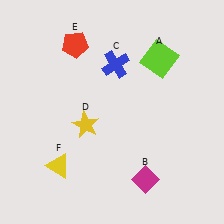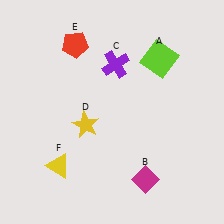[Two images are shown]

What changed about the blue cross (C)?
In Image 1, C is blue. In Image 2, it changed to purple.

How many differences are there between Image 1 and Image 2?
There is 1 difference between the two images.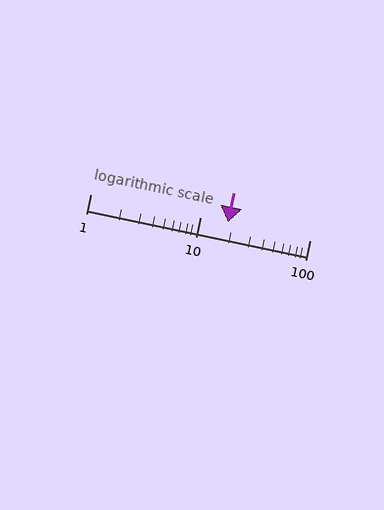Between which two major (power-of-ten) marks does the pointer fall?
The pointer is between 10 and 100.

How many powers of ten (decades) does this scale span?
The scale spans 2 decades, from 1 to 100.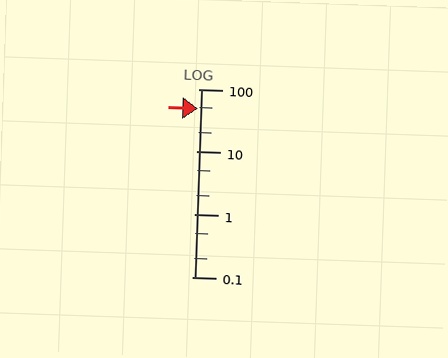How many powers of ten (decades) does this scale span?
The scale spans 3 decades, from 0.1 to 100.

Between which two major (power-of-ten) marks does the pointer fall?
The pointer is between 10 and 100.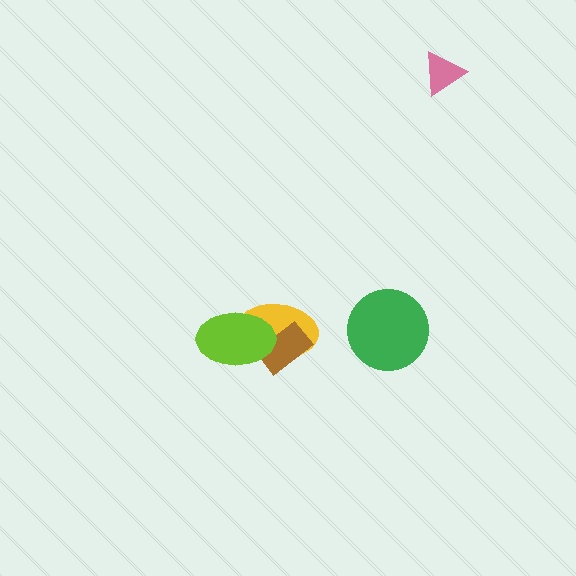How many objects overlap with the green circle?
0 objects overlap with the green circle.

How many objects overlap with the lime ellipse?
2 objects overlap with the lime ellipse.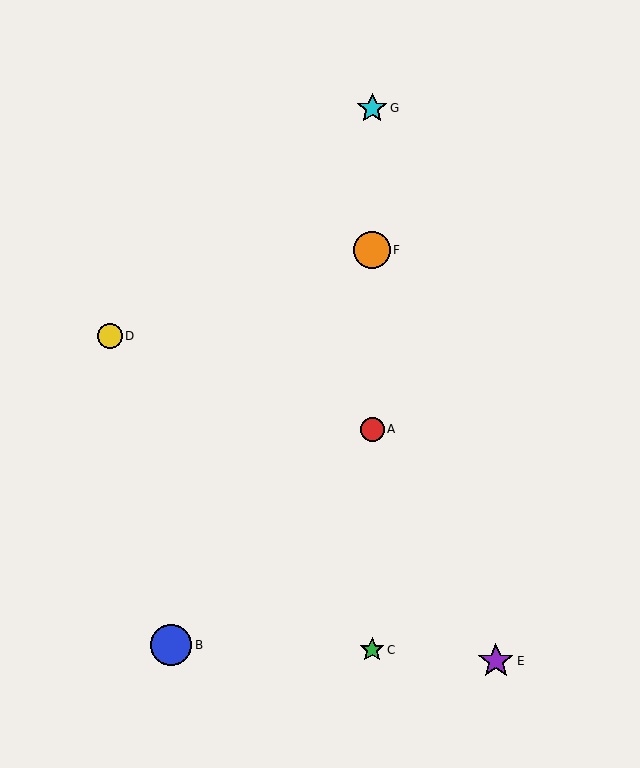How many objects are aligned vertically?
4 objects (A, C, F, G) are aligned vertically.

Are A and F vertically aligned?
Yes, both are at x≈372.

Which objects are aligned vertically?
Objects A, C, F, G are aligned vertically.